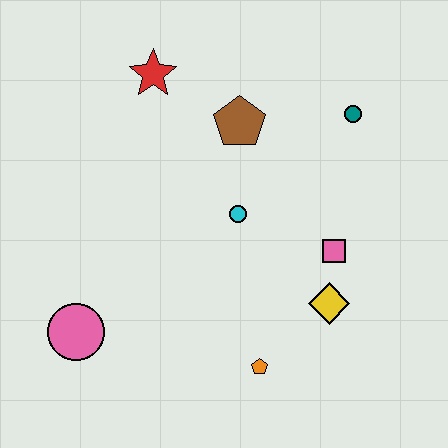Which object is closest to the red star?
The brown pentagon is closest to the red star.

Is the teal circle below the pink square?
No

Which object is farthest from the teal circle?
The pink circle is farthest from the teal circle.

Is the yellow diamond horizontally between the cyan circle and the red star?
No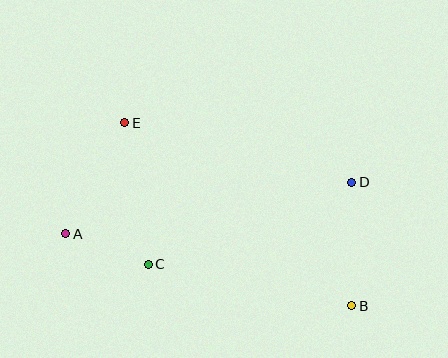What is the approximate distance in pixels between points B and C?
The distance between B and C is approximately 208 pixels.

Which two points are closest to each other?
Points A and C are closest to each other.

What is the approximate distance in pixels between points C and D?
The distance between C and D is approximately 220 pixels.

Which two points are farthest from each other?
Points A and B are farthest from each other.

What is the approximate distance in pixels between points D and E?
The distance between D and E is approximately 235 pixels.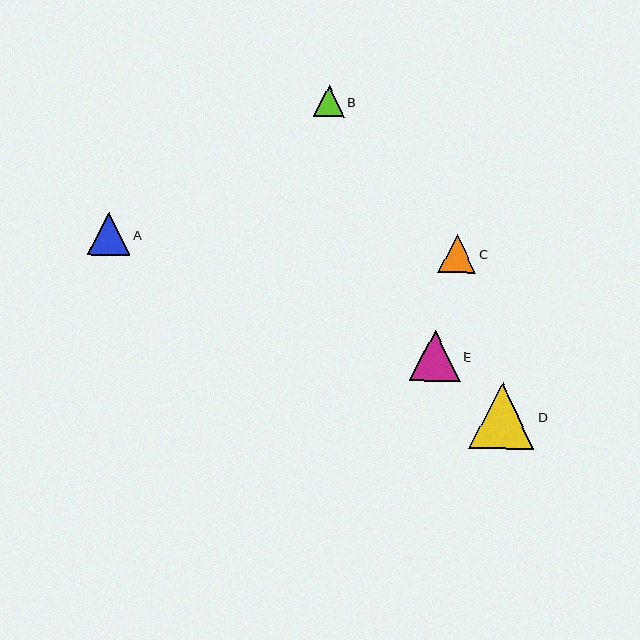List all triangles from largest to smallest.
From largest to smallest: D, E, A, C, B.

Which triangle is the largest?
Triangle D is the largest with a size of approximately 65 pixels.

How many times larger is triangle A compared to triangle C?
Triangle A is approximately 1.1 times the size of triangle C.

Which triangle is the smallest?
Triangle B is the smallest with a size of approximately 31 pixels.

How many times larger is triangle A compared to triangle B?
Triangle A is approximately 1.4 times the size of triangle B.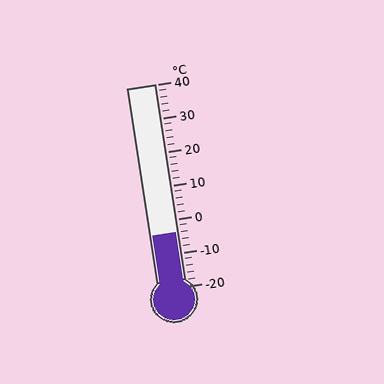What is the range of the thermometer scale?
The thermometer scale ranges from -20°C to 40°C.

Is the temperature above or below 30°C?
The temperature is below 30°C.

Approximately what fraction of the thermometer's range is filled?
The thermometer is filled to approximately 25% of its range.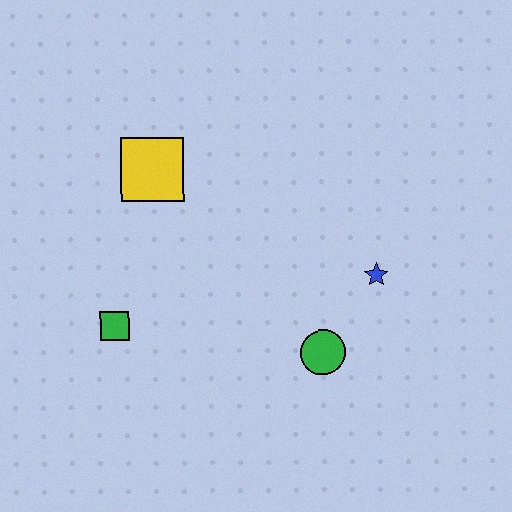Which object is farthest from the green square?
The blue star is farthest from the green square.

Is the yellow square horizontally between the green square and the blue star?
Yes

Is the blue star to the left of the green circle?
No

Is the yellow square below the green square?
No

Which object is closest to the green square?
The yellow square is closest to the green square.